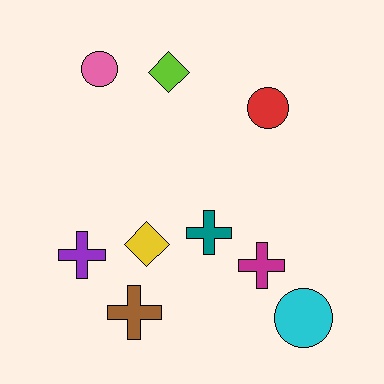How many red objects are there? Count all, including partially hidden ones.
There is 1 red object.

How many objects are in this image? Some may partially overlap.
There are 9 objects.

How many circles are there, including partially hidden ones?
There are 3 circles.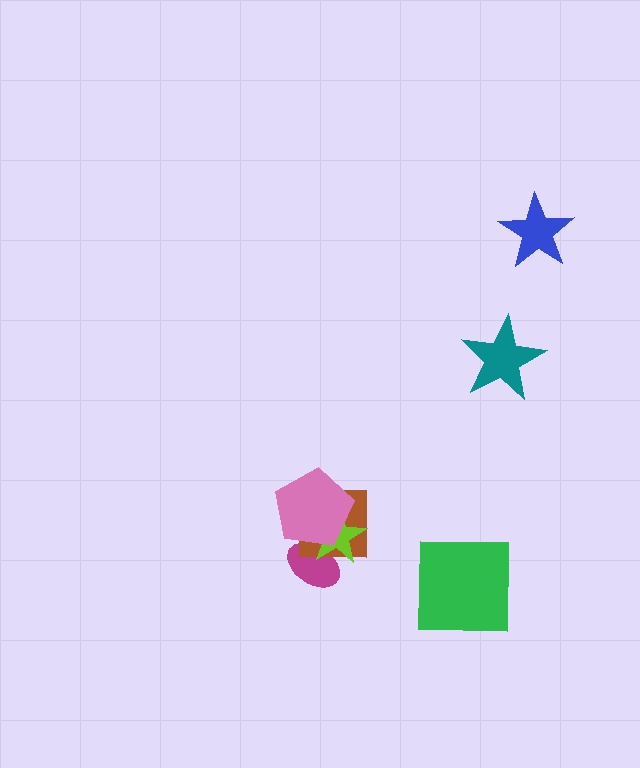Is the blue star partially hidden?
No, no other shape covers it.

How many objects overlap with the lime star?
3 objects overlap with the lime star.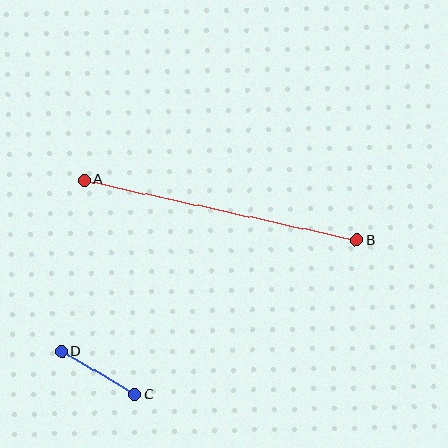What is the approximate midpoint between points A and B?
The midpoint is at approximately (220, 210) pixels.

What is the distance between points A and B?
The distance is approximately 279 pixels.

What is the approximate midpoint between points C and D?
The midpoint is at approximately (98, 373) pixels.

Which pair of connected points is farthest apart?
Points A and B are farthest apart.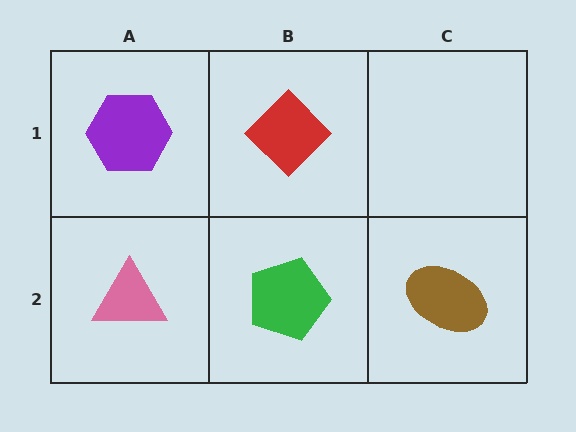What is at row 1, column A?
A purple hexagon.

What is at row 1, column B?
A red diamond.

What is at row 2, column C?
A brown ellipse.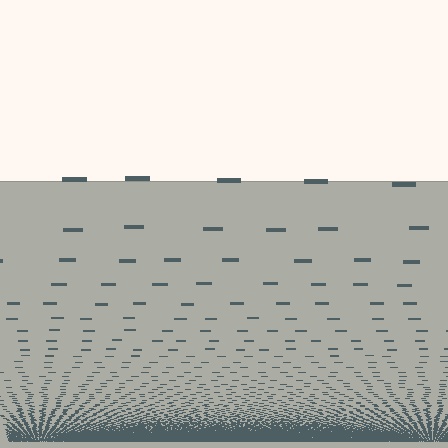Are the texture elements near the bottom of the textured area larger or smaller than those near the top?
Smaller. The gradient is inverted — elements near the bottom are smaller and denser.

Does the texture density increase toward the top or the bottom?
Density increases toward the bottom.